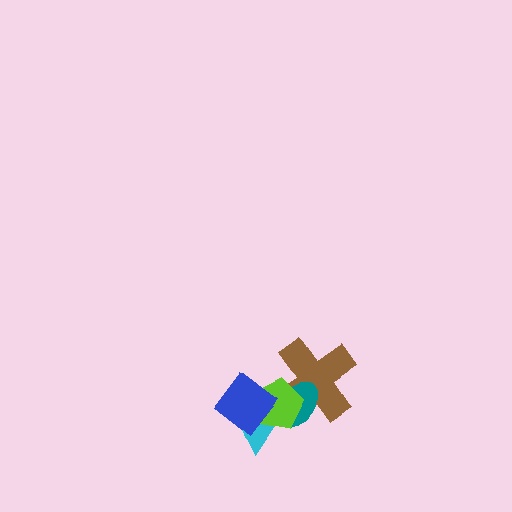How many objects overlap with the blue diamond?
2 objects overlap with the blue diamond.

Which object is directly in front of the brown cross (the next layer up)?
The teal ellipse is directly in front of the brown cross.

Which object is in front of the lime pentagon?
The blue diamond is in front of the lime pentagon.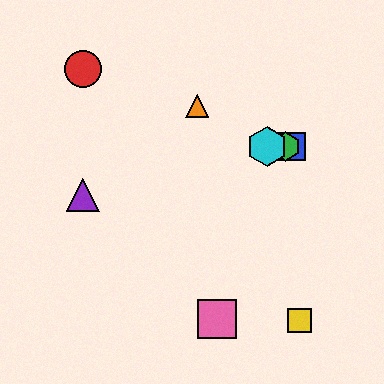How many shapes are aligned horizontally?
3 shapes (the blue square, the green hexagon, the cyan hexagon) are aligned horizontally.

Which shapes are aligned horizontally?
The blue square, the green hexagon, the cyan hexagon are aligned horizontally.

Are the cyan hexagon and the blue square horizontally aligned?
Yes, both are at y≈147.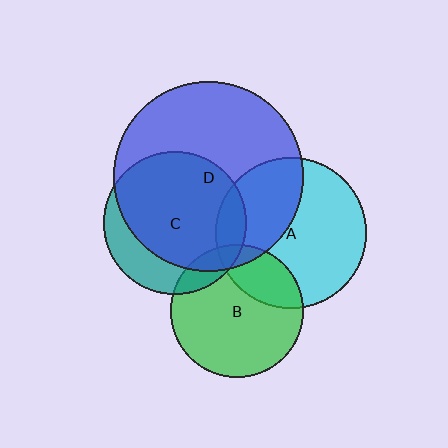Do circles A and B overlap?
Yes.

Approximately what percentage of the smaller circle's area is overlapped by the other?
Approximately 25%.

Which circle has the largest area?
Circle D (blue).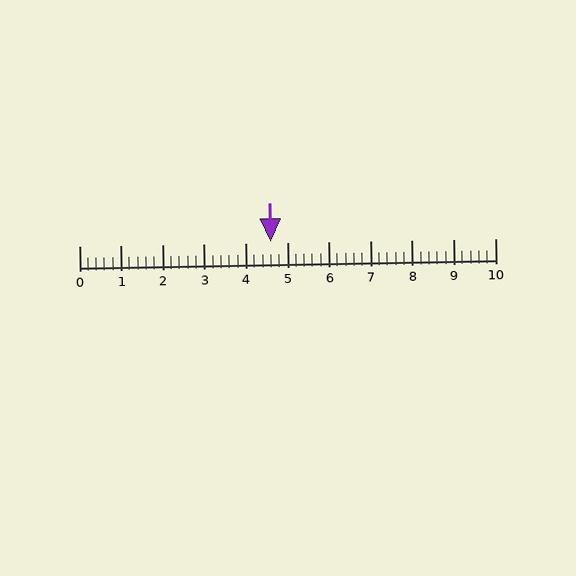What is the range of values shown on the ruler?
The ruler shows values from 0 to 10.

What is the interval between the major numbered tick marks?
The major tick marks are spaced 1 units apart.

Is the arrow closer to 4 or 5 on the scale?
The arrow is closer to 5.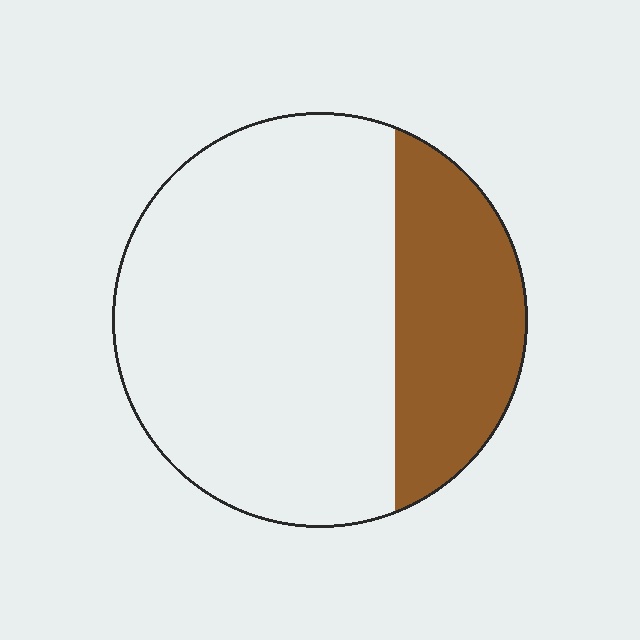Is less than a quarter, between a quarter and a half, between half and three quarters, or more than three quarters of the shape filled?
Between a quarter and a half.